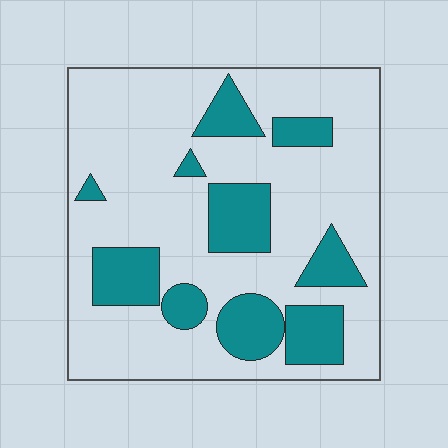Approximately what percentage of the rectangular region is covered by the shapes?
Approximately 25%.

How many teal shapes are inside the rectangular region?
10.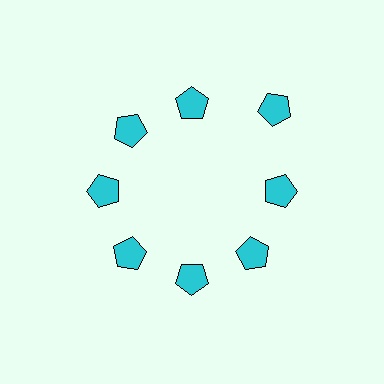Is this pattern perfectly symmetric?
No. The 8 cyan pentagons are arranged in a ring, but one element near the 2 o'clock position is pushed outward from the center, breaking the 8-fold rotational symmetry.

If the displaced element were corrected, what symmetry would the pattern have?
It would have 8-fold rotational symmetry — the pattern would map onto itself every 45 degrees.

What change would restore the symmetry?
The symmetry would be restored by moving it inward, back onto the ring so that all 8 pentagons sit at equal angles and equal distance from the center.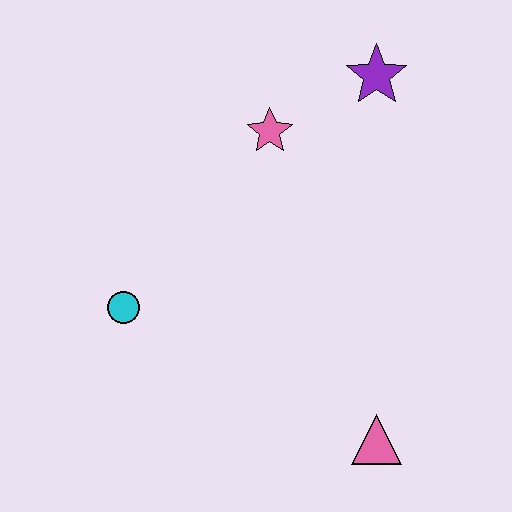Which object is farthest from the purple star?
The pink triangle is farthest from the purple star.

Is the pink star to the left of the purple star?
Yes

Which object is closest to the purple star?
The pink star is closest to the purple star.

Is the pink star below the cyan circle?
No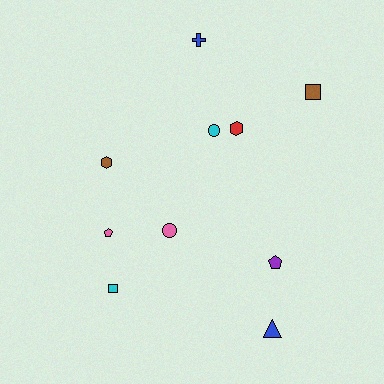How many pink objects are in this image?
There are 2 pink objects.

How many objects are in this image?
There are 10 objects.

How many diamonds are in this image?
There are no diamonds.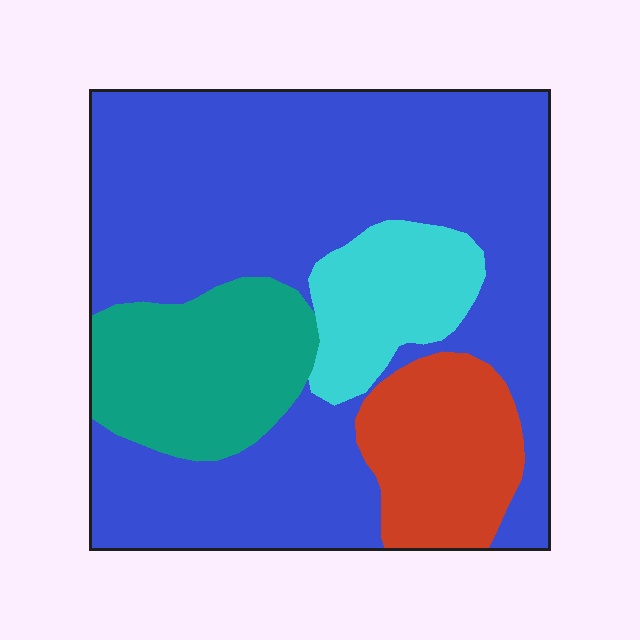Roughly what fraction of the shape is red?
Red takes up about one eighth (1/8) of the shape.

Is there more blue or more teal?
Blue.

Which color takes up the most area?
Blue, at roughly 60%.